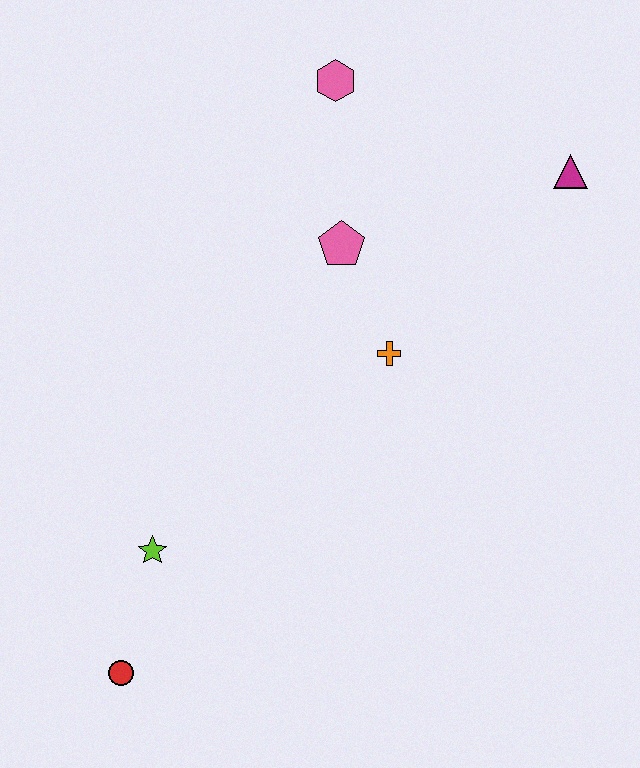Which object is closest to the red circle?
The lime star is closest to the red circle.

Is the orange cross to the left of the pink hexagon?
No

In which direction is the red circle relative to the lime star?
The red circle is below the lime star.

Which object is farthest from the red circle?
The magenta triangle is farthest from the red circle.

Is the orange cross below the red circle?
No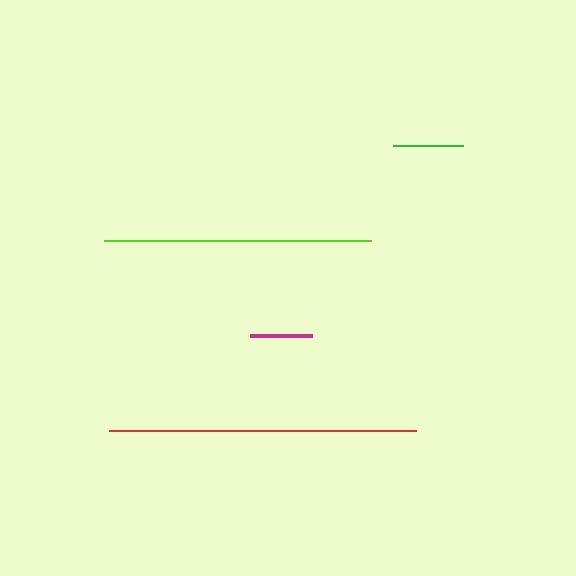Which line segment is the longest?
The red line is the longest at approximately 307 pixels.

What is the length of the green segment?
The green segment is approximately 69 pixels long.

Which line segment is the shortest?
The magenta line is the shortest at approximately 62 pixels.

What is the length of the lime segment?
The lime segment is approximately 267 pixels long.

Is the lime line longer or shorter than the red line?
The red line is longer than the lime line.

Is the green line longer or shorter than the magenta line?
The green line is longer than the magenta line.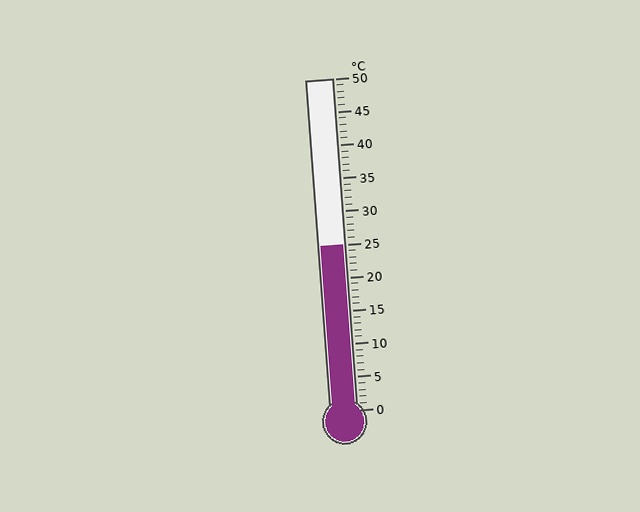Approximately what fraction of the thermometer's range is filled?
The thermometer is filled to approximately 50% of its range.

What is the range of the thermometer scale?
The thermometer scale ranges from 0°C to 50°C.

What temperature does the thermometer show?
The thermometer shows approximately 25°C.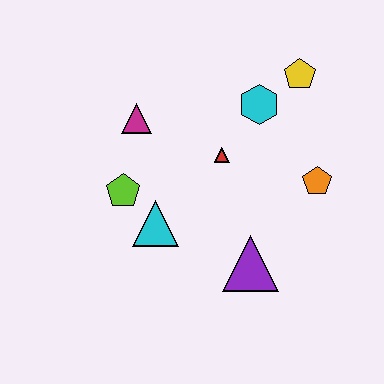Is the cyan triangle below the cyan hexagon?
Yes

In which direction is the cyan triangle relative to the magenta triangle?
The cyan triangle is below the magenta triangle.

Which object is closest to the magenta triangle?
The lime pentagon is closest to the magenta triangle.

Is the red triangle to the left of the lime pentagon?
No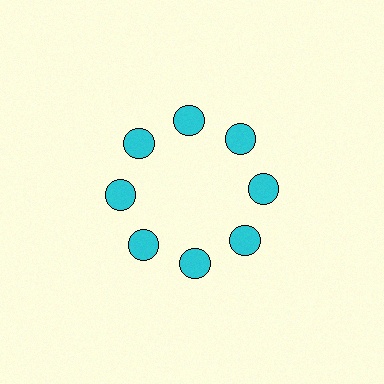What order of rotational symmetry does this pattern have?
This pattern has 8-fold rotational symmetry.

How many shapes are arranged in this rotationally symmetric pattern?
There are 8 shapes, arranged in 8 groups of 1.